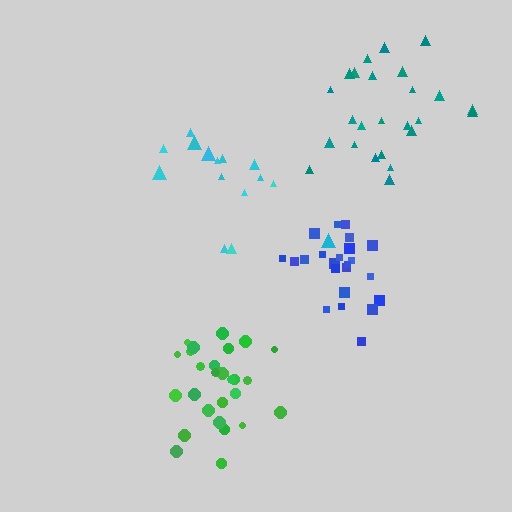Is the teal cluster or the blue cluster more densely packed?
Blue.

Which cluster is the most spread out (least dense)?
Cyan.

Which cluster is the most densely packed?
Green.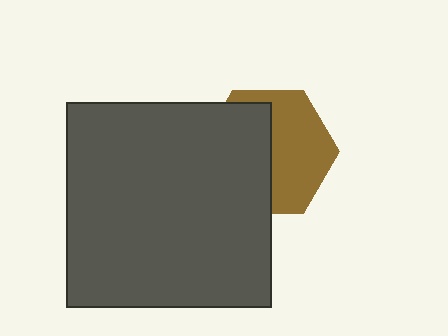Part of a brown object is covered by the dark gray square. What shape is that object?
It is a hexagon.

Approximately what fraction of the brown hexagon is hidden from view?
Roughly 49% of the brown hexagon is hidden behind the dark gray square.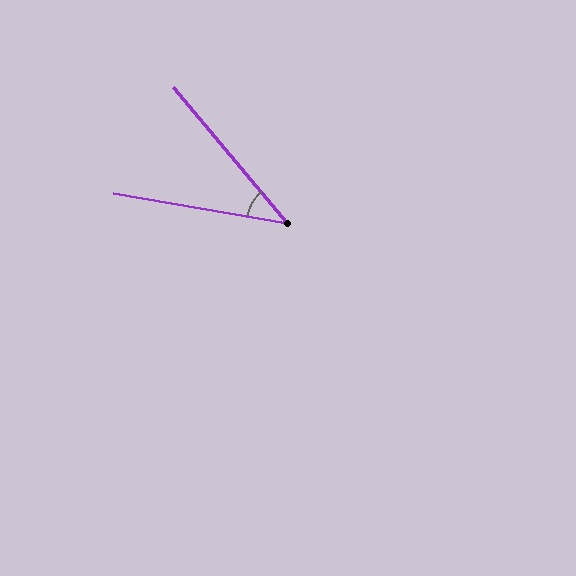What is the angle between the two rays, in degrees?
Approximately 40 degrees.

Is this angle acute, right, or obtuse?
It is acute.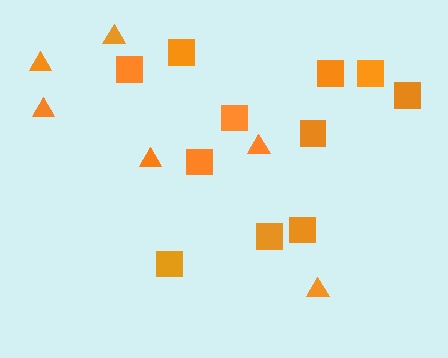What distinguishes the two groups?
There are 2 groups: one group of squares (11) and one group of triangles (6).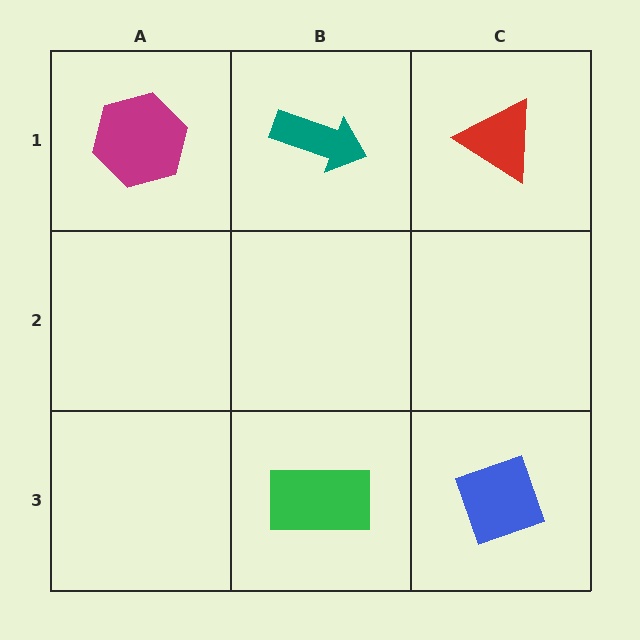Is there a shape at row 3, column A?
No, that cell is empty.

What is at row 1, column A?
A magenta hexagon.